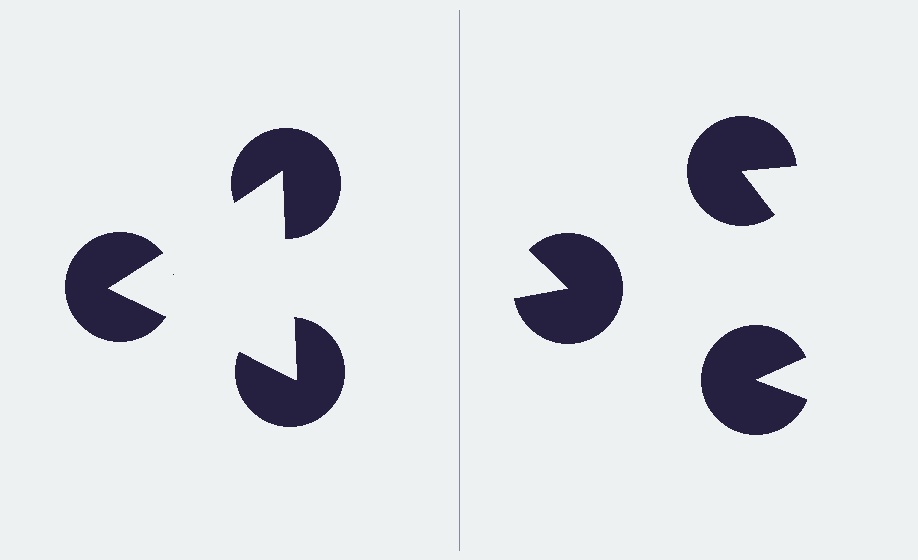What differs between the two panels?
The pac-man discs are positioned identically on both sides; only the wedge orientations differ. On the left they align to a triangle; on the right they are misaligned.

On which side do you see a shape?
An illusory triangle appears on the left side. On the right side the wedge cuts are rotated, so no coherent shape forms.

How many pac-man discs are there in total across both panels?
6 — 3 on each side.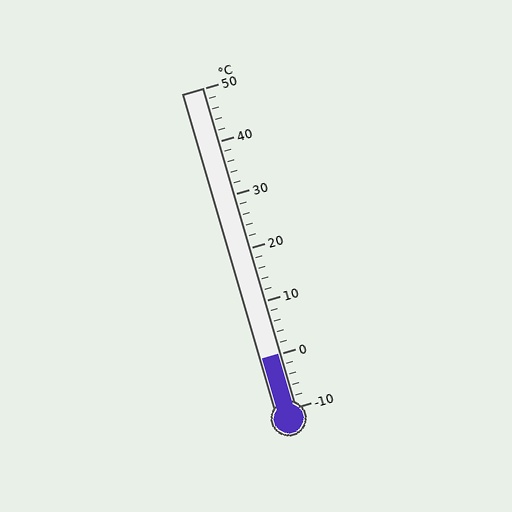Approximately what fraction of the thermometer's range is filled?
The thermometer is filled to approximately 15% of its range.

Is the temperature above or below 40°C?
The temperature is below 40°C.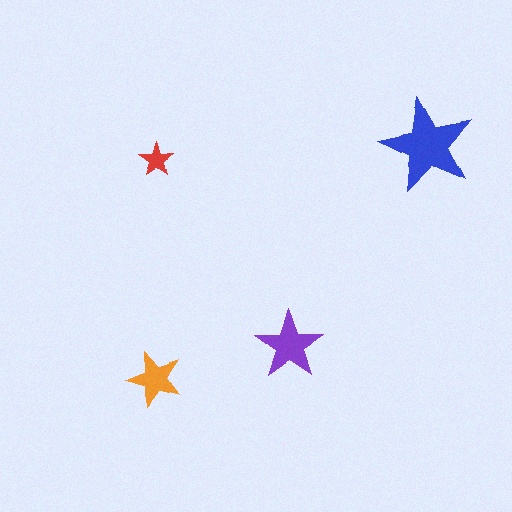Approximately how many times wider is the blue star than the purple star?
About 1.5 times wider.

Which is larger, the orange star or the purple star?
The purple one.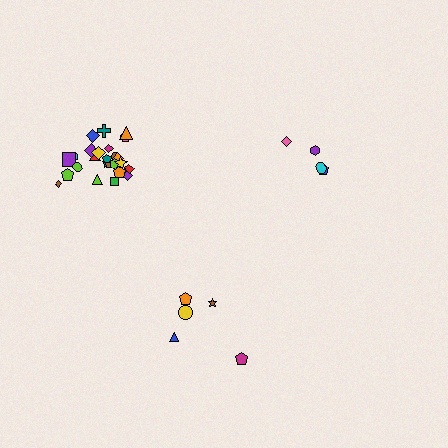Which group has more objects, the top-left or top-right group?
The top-left group.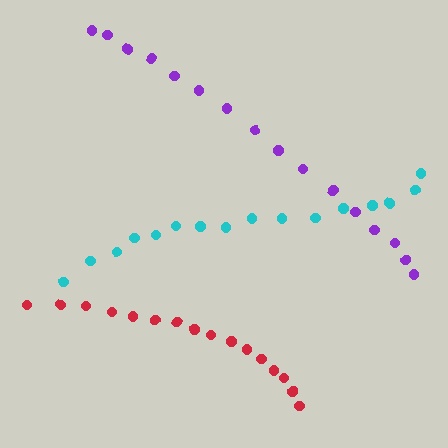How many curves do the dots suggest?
There are 3 distinct paths.